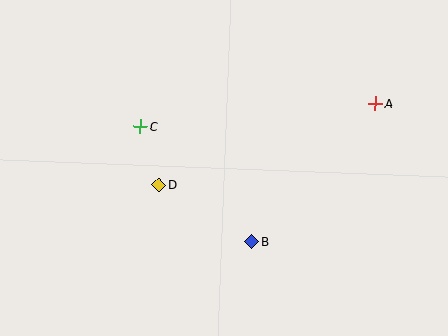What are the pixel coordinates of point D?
Point D is at (159, 185).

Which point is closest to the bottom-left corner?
Point D is closest to the bottom-left corner.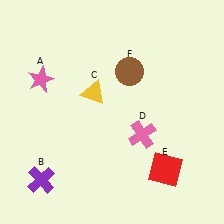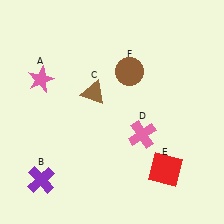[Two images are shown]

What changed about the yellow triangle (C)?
In Image 1, C is yellow. In Image 2, it changed to brown.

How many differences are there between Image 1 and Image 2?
There is 1 difference between the two images.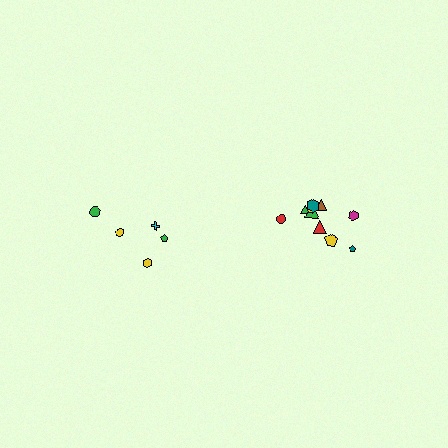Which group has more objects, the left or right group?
The right group.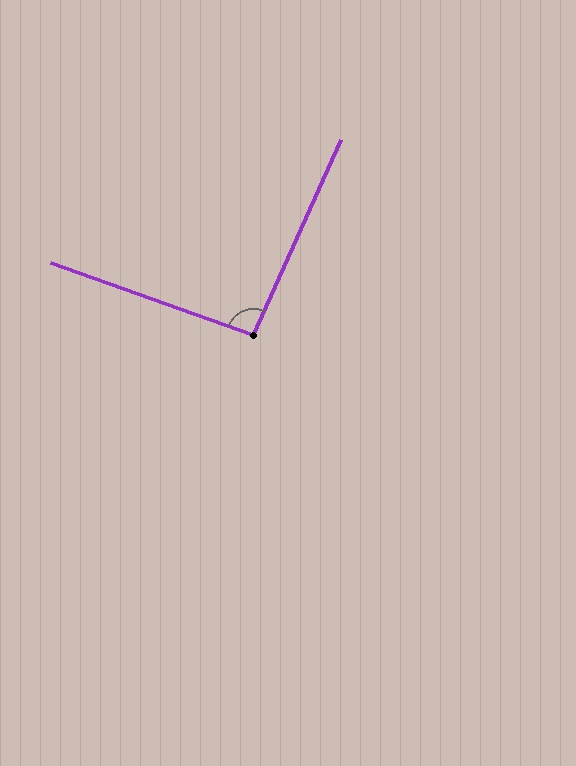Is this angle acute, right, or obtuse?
It is approximately a right angle.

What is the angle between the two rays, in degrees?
Approximately 95 degrees.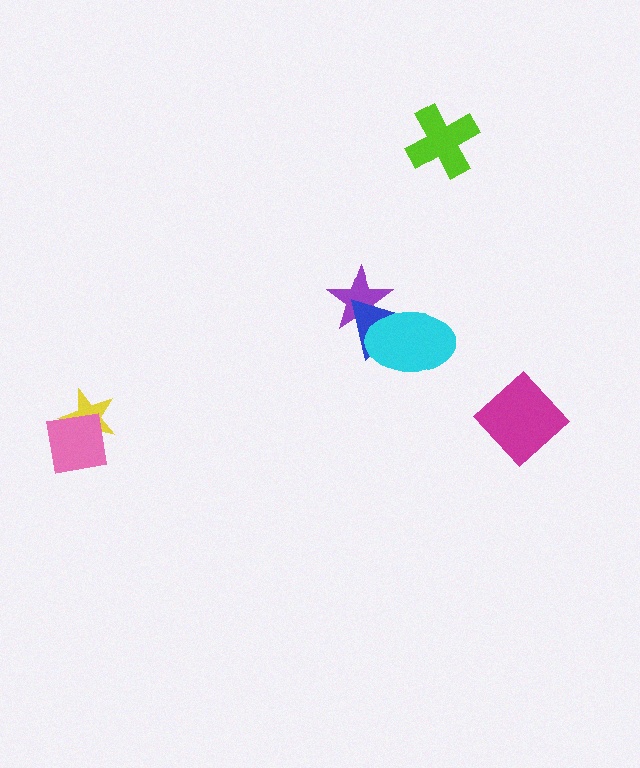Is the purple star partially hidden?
Yes, it is partially covered by another shape.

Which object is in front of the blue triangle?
The cyan ellipse is in front of the blue triangle.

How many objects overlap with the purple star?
2 objects overlap with the purple star.